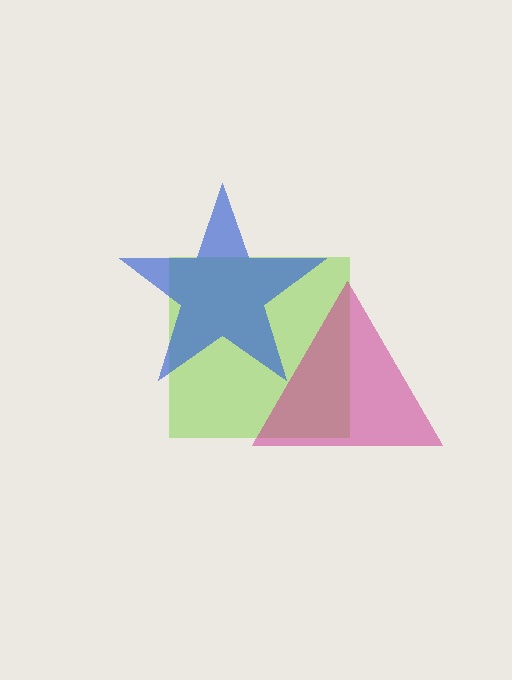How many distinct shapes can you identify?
There are 3 distinct shapes: a lime square, a magenta triangle, a blue star.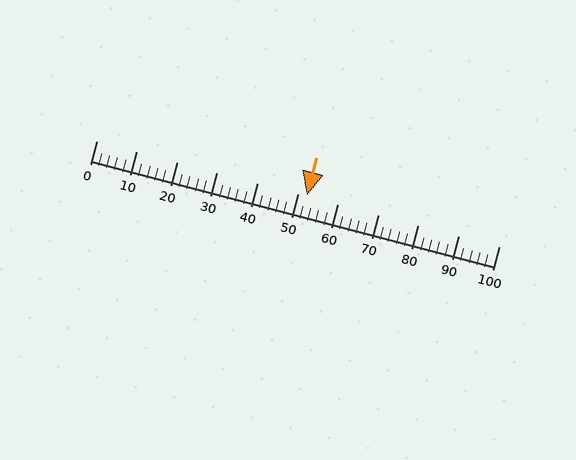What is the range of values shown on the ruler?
The ruler shows values from 0 to 100.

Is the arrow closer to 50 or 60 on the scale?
The arrow is closer to 50.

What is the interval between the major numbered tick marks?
The major tick marks are spaced 10 units apart.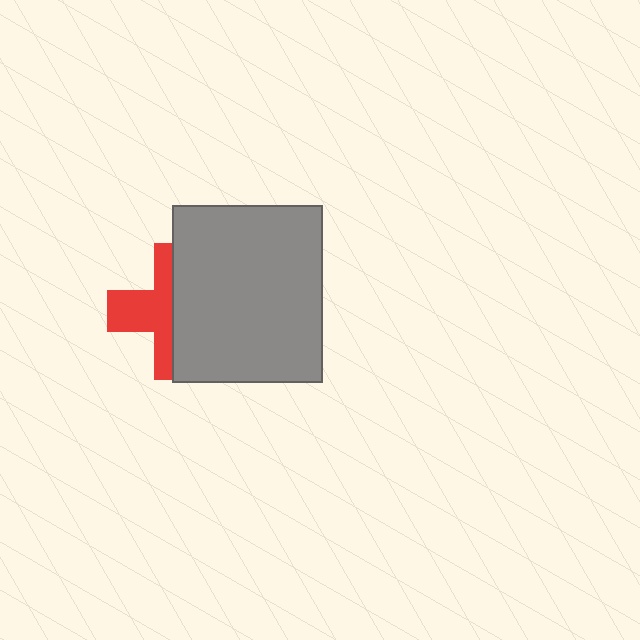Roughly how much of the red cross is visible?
About half of it is visible (roughly 45%).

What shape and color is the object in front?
The object in front is a gray rectangle.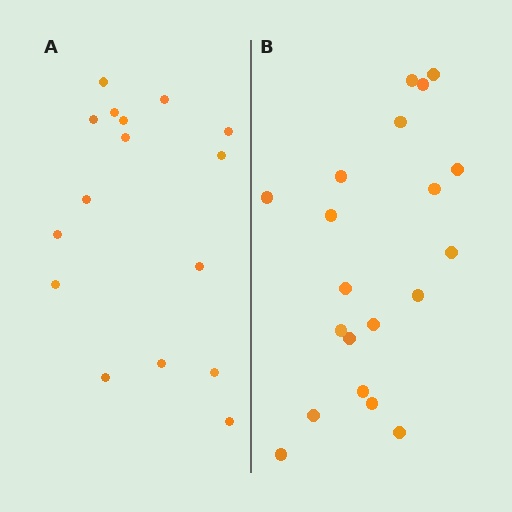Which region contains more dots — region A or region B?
Region B (the right region) has more dots.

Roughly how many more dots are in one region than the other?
Region B has about 4 more dots than region A.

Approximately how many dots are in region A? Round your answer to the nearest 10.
About 20 dots. (The exact count is 16, which rounds to 20.)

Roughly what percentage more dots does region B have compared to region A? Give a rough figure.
About 25% more.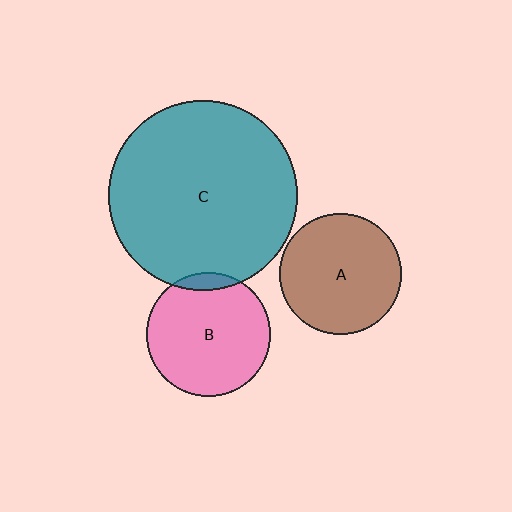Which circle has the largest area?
Circle C (teal).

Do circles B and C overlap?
Yes.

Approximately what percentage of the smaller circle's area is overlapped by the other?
Approximately 5%.